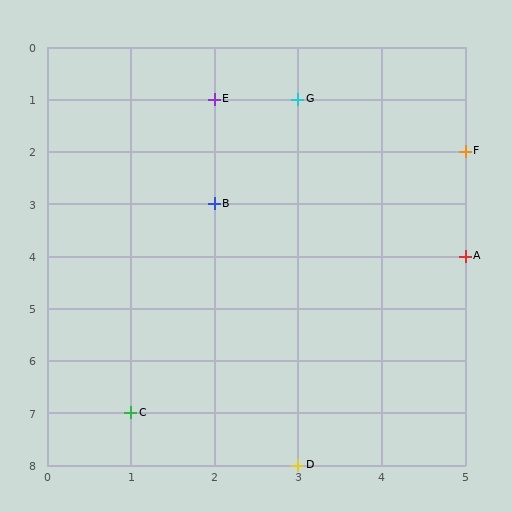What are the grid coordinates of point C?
Point C is at grid coordinates (1, 7).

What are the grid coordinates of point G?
Point G is at grid coordinates (3, 1).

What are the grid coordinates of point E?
Point E is at grid coordinates (2, 1).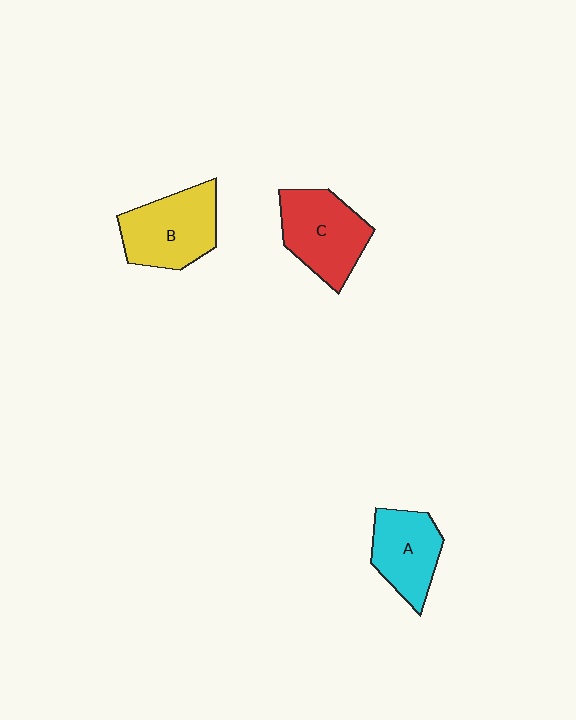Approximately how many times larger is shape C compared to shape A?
Approximately 1.2 times.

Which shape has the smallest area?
Shape A (cyan).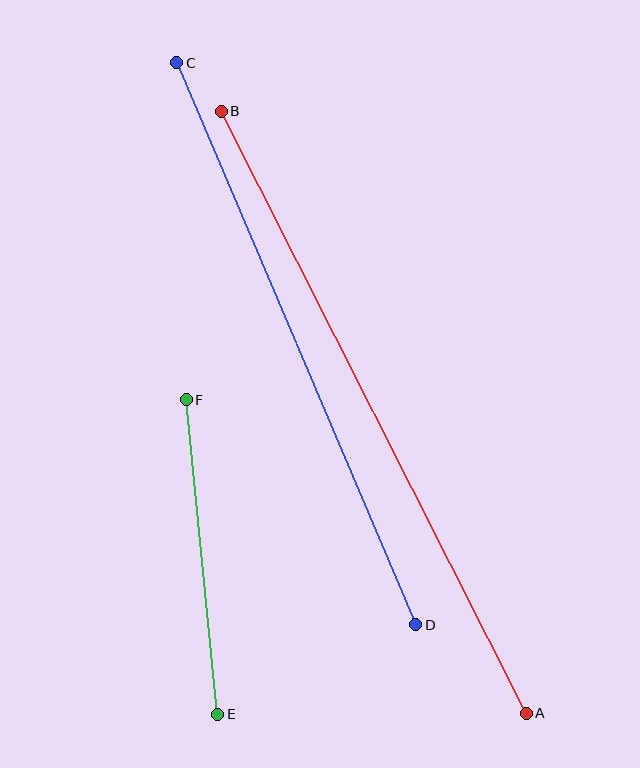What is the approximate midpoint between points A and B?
The midpoint is at approximately (374, 412) pixels.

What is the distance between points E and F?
The distance is approximately 316 pixels.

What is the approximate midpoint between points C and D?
The midpoint is at approximately (296, 344) pixels.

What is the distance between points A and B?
The distance is approximately 675 pixels.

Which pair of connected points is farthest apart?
Points A and B are farthest apart.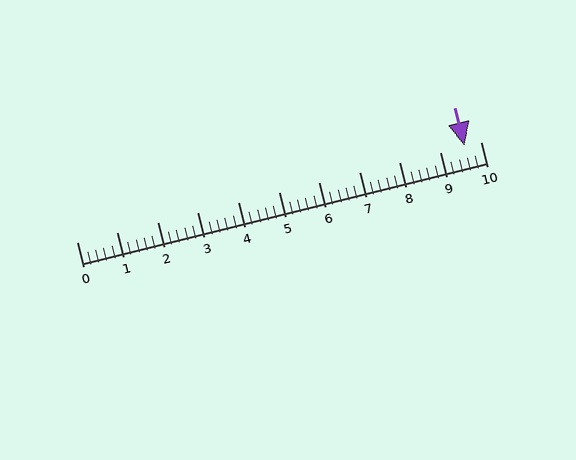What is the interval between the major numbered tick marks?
The major tick marks are spaced 1 units apart.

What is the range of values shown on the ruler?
The ruler shows values from 0 to 10.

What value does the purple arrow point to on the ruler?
The purple arrow points to approximately 9.6.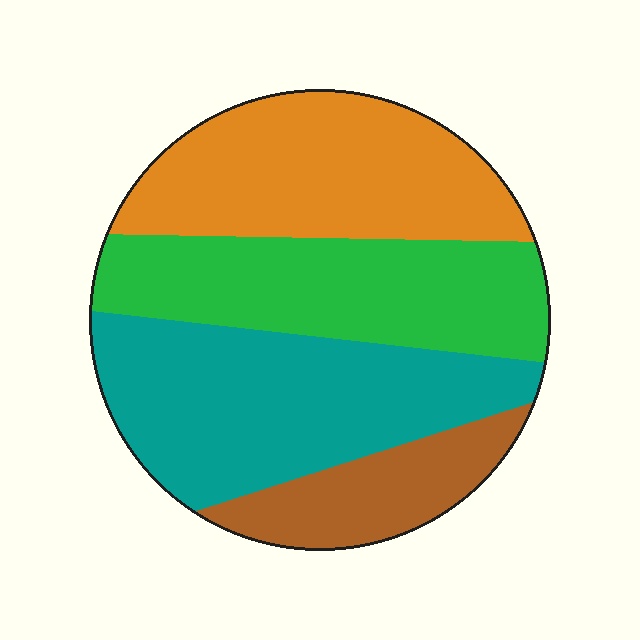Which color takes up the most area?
Teal, at roughly 30%.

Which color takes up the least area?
Brown, at roughly 15%.